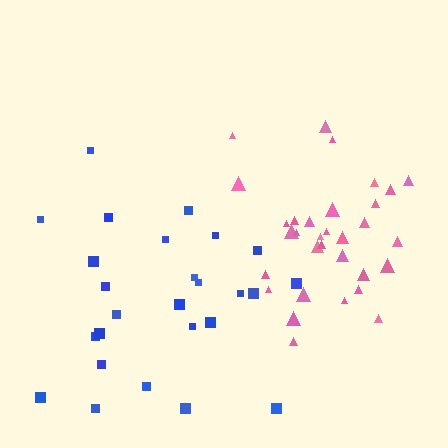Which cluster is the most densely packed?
Pink.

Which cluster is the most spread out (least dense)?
Blue.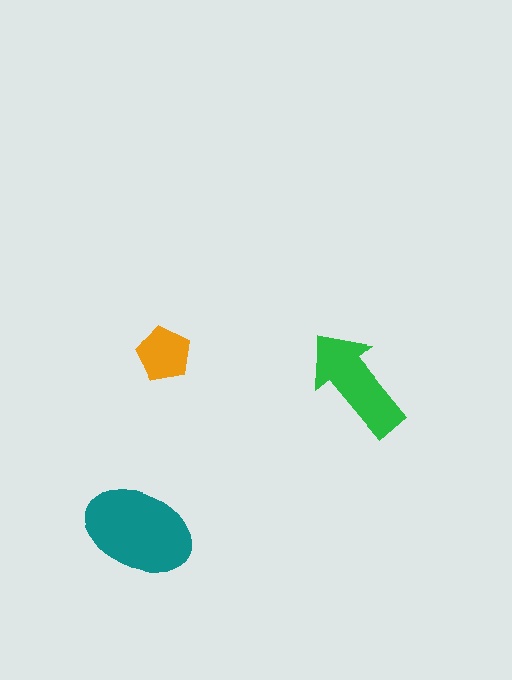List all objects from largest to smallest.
The teal ellipse, the green arrow, the orange pentagon.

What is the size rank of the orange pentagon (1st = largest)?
3rd.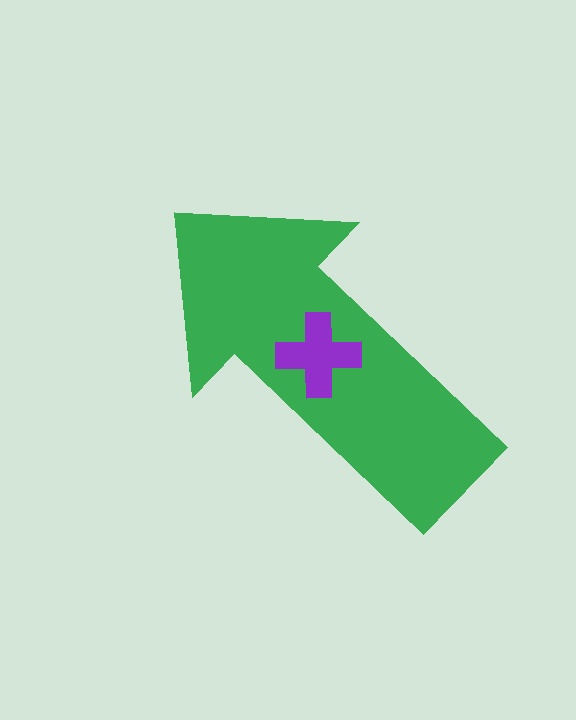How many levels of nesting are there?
2.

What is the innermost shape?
The purple cross.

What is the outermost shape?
The green arrow.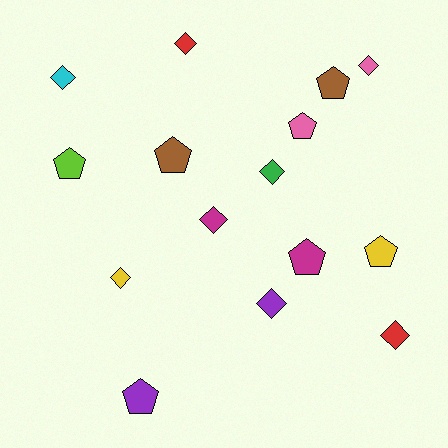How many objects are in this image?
There are 15 objects.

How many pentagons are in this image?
There are 7 pentagons.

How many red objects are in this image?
There are 2 red objects.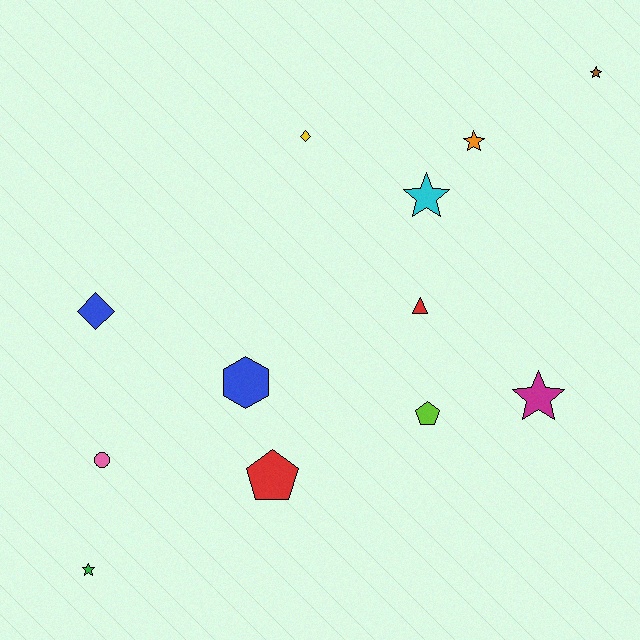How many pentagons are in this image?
There are 2 pentagons.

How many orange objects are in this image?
There is 1 orange object.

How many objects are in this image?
There are 12 objects.